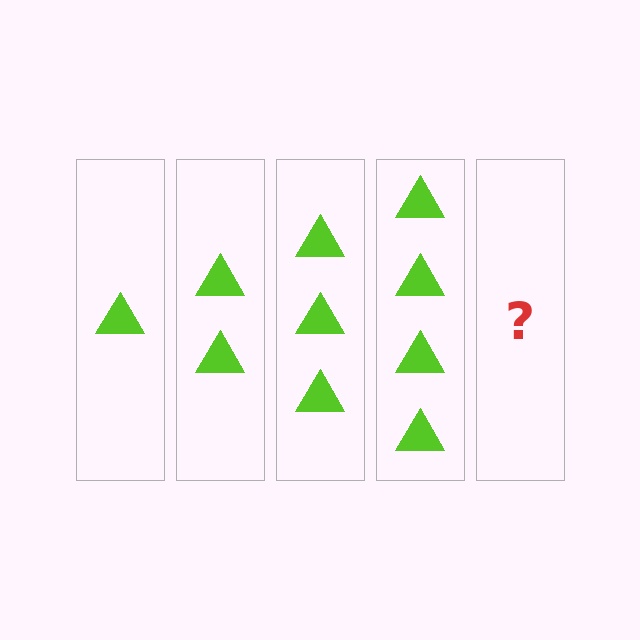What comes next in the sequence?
The next element should be 5 triangles.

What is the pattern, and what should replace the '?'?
The pattern is that each step adds one more triangle. The '?' should be 5 triangles.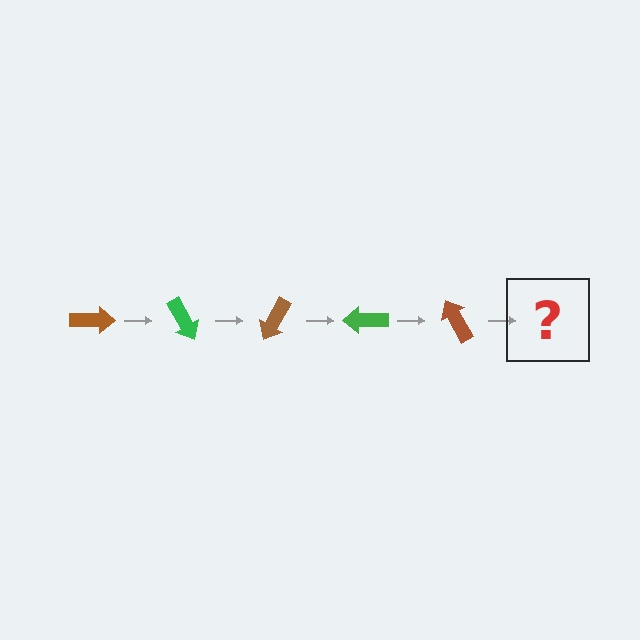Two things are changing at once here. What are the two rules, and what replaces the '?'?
The two rules are that it rotates 60 degrees each step and the color cycles through brown and green. The '?' should be a green arrow, rotated 300 degrees from the start.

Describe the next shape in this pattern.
It should be a green arrow, rotated 300 degrees from the start.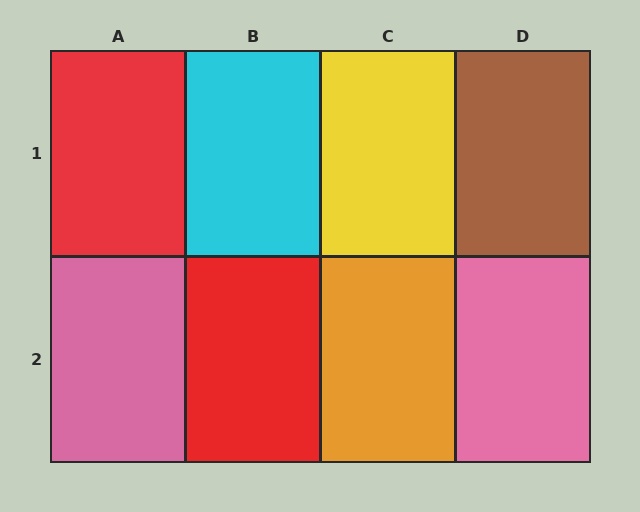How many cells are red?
2 cells are red.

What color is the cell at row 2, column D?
Pink.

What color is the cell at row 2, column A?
Pink.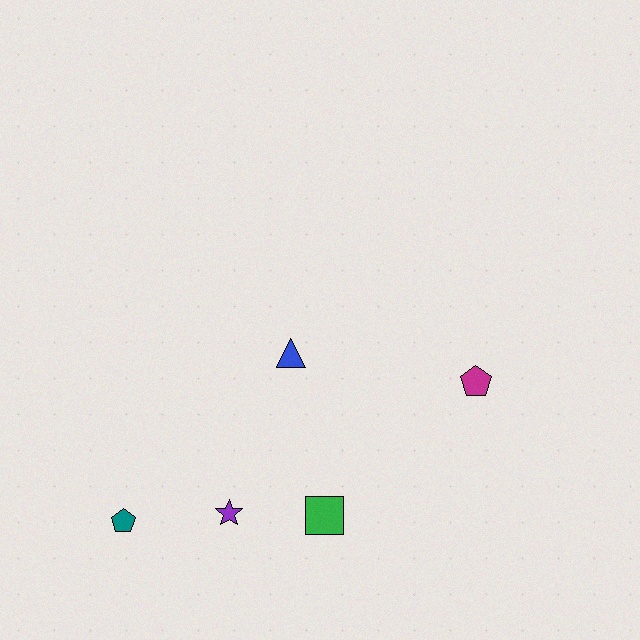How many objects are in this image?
There are 5 objects.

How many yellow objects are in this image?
There are no yellow objects.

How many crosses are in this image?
There are no crosses.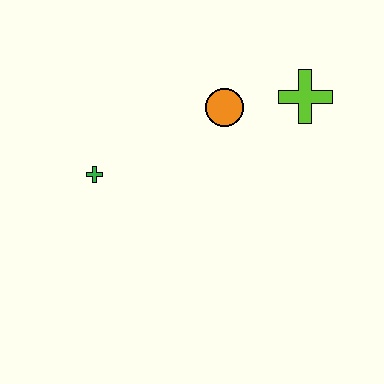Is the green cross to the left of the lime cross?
Yes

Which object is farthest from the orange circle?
The green cross is farthest from the orange circle.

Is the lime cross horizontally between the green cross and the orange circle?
No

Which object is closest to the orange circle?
The lime cross is closest to the orange circle.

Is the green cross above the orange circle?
No